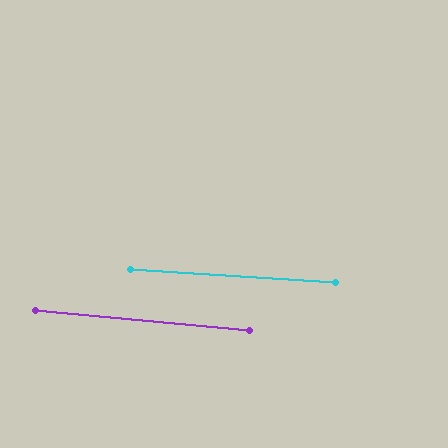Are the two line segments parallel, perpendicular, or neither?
Parallel — their directions differ by only 1.6°.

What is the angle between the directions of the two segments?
Approximately 2 degrees.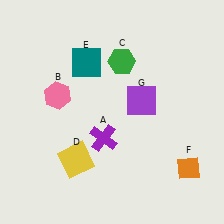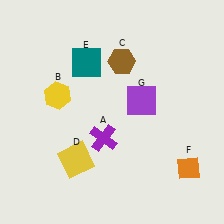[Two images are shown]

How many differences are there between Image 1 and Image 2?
There are 2 differences between the two images.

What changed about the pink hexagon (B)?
In Image 1, B is pink. In Image 2, it changed to yellow.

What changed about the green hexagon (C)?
In Image 1, C is green. In Image 2, it changed to brown.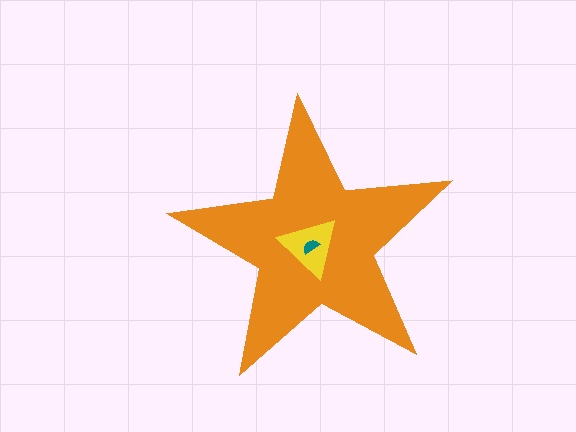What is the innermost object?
The teal semicircle.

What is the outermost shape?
The orange star.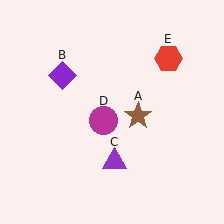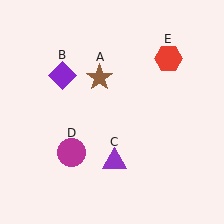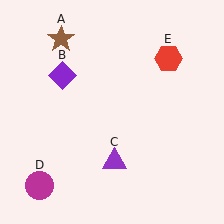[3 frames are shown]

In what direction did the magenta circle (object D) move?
The magenta circle (object D) moved down and to the left.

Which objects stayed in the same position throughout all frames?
Purple diamond (object B) and purple triangle (object C) and red hexagon (object E) remained stationary.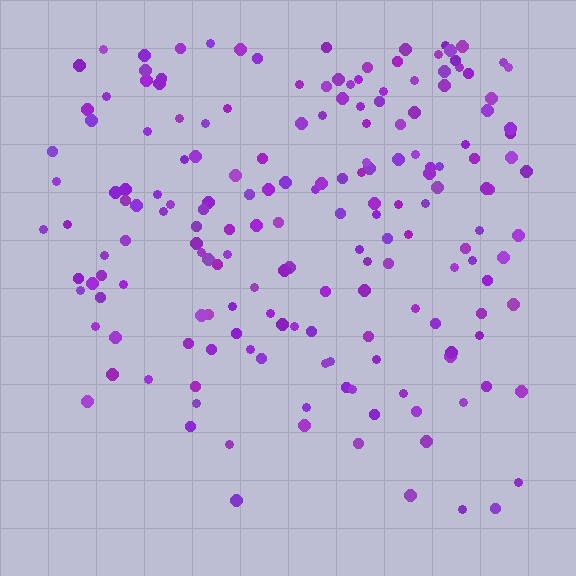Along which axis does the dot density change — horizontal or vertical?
Vertical.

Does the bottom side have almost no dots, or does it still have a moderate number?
Still a moderate number, just noticeably fewer than the top.